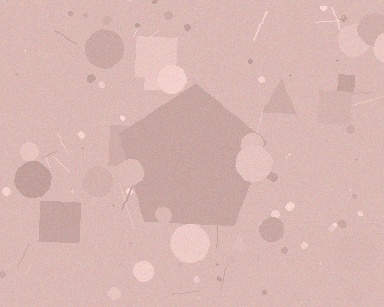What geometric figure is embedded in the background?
A pentagon is embedded in the background.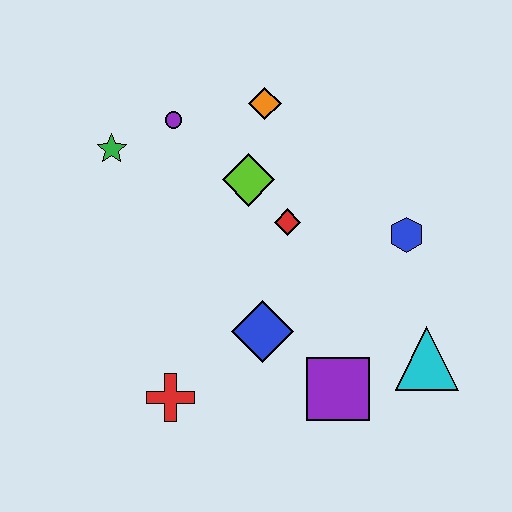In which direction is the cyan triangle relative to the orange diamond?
The cyan triangle is below the orange diamond.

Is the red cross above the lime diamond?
No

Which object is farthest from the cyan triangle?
The green star is farthest from the cyan triangle.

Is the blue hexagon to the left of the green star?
No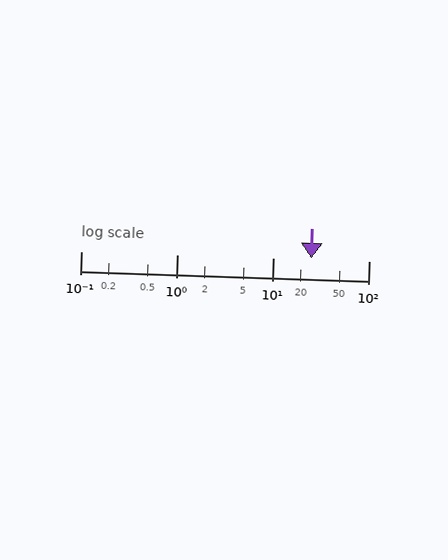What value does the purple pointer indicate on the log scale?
The pointer indicates approximately 25.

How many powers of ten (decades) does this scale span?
The scale spans 3 decades, from 0.1 to 100.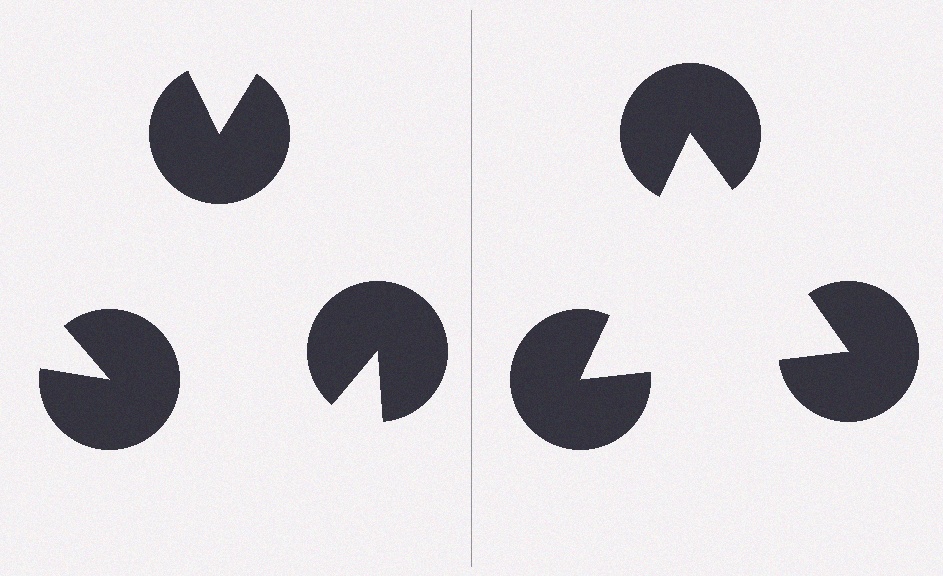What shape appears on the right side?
An illusory triangle.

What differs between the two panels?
The pac-man discs are positioned identically on both sides; only the wedge orientations differ. On the right they align to a triangle; on the left they are misaligned.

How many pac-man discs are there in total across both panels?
6 — 3 on each side.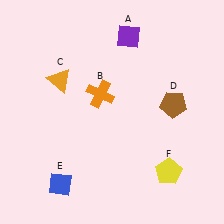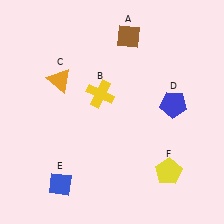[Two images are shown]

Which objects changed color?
A changed from purple to brown. B changed from orange to yellow. D changed from brown to blue.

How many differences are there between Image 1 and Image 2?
There are 3 differences between the two images.